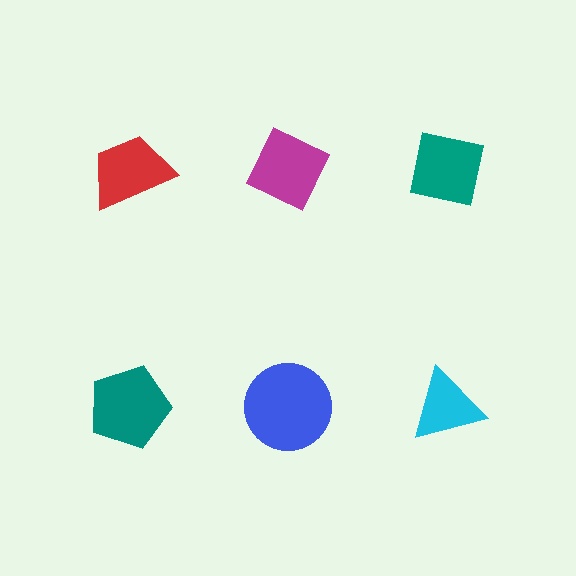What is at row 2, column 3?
A cyan triangle.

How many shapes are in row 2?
3 shapes.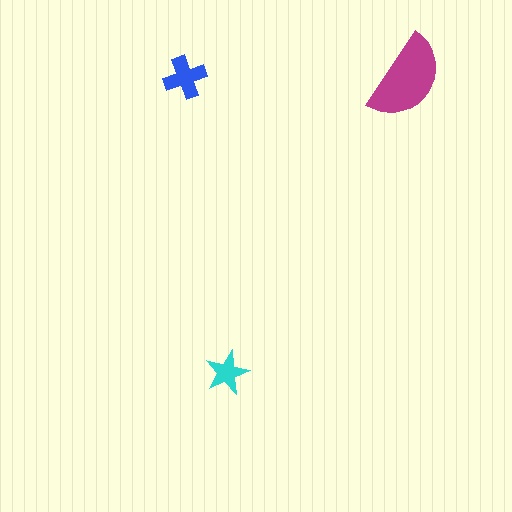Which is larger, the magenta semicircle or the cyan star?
The magenta semicircle.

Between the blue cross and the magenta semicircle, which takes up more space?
The magenta semicircle.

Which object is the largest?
The magenta semicircle.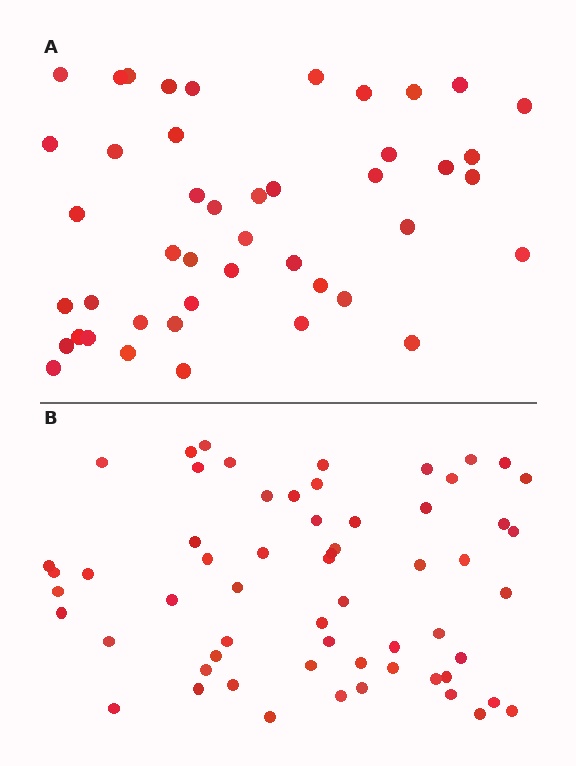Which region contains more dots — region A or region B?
Region B (the bottom region) has more dots.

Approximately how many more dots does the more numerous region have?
Region B has approximately 15 more dots than region A.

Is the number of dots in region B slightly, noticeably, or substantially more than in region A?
Region B has noticeably more, but not dramatically so. The ratio is roughly 1.3 to 1.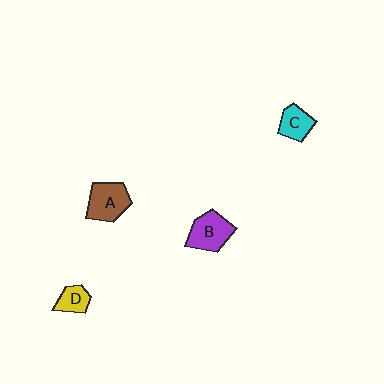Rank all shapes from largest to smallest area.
From largest to smallest: A (brown), B (purple), C (cyan), D (yellow).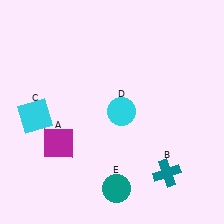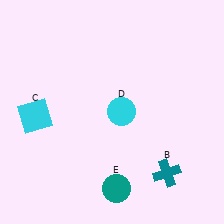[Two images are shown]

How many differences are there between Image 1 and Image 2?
There is 1 difference between the two images.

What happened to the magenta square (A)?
The magenta square (A) was removed in Image 2. It was in the bottom-left area of Image 1.